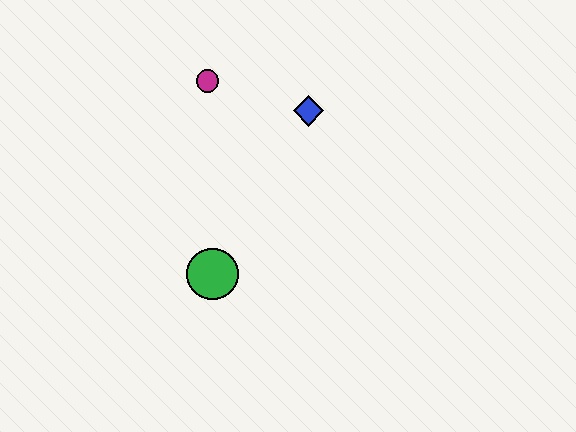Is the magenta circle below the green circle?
No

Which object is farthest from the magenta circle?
The green circle is farthest from the magenta circle.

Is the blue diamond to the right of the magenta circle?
Yes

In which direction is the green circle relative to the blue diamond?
The green circle is below the blue diamond.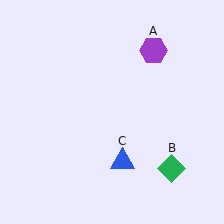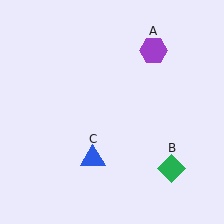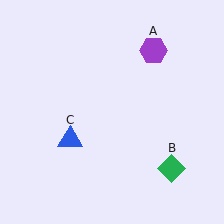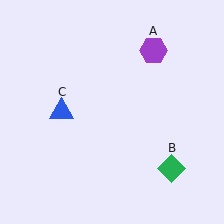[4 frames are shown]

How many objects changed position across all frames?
1 object changed position: blue triangle (object C).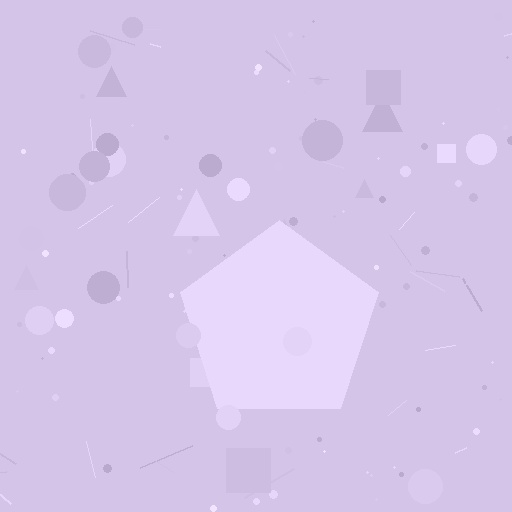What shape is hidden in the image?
A pentagon is hidden in the image.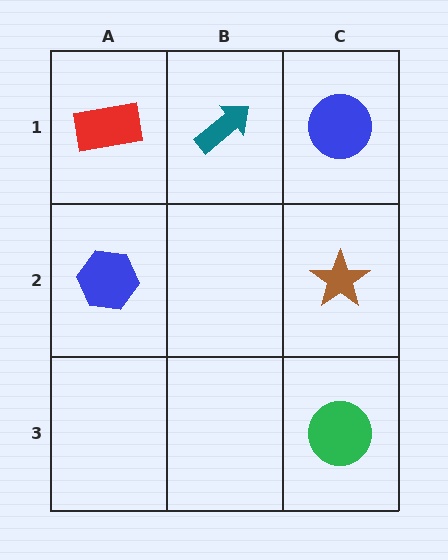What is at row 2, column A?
A blue hexagon.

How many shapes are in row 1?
3 shapes.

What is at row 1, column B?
A teal arrow.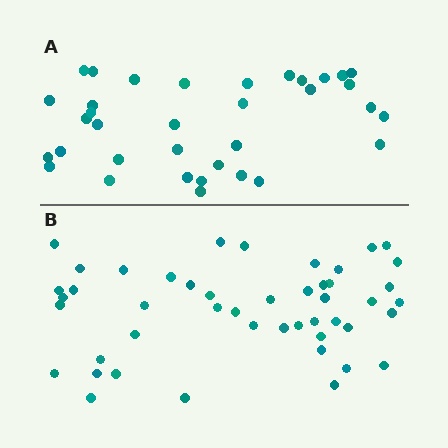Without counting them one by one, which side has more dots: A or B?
Region B (the bottom region) has more dots.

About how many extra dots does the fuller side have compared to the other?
Region B has roughly 12 or so more dots than region A.